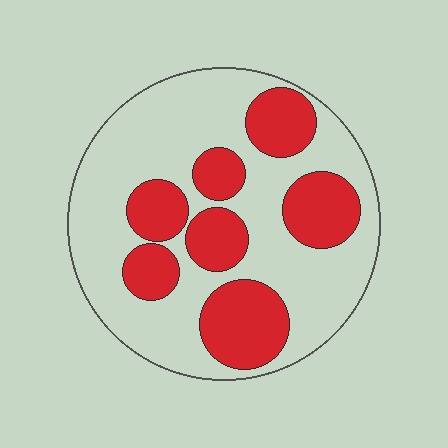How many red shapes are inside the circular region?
7.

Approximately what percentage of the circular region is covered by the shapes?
Approximately 35%.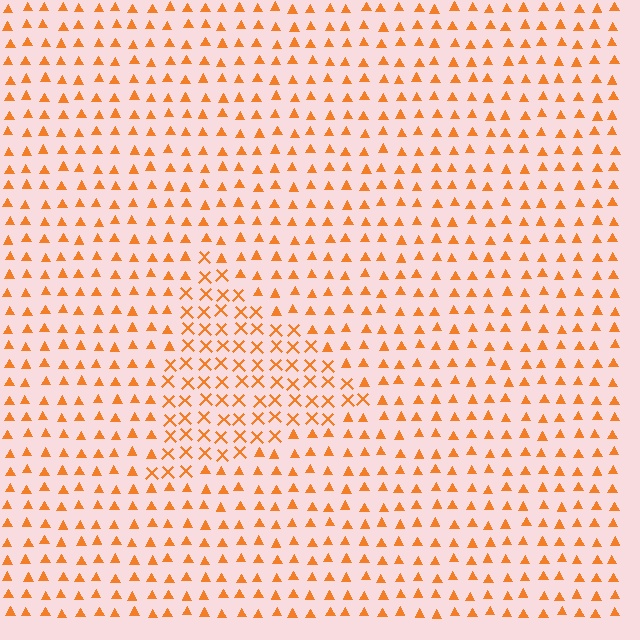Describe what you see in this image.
The image is filled with small orange elements arranged in a uniform grid. A triangle-shaped region contains X marks, while the surrounding area contains triangles. The boundary is defined purely by the change in element shape.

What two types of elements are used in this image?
The image uses X marks inside the triangle region and triangles outside it.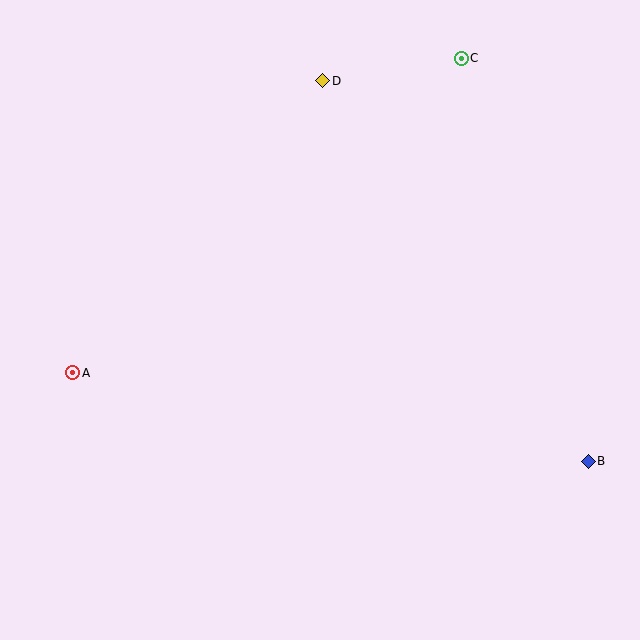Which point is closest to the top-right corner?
Point C is closest to the top-right corner.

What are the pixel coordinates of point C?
Point C is at (461, 58).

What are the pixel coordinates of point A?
Point A is at (73, 373).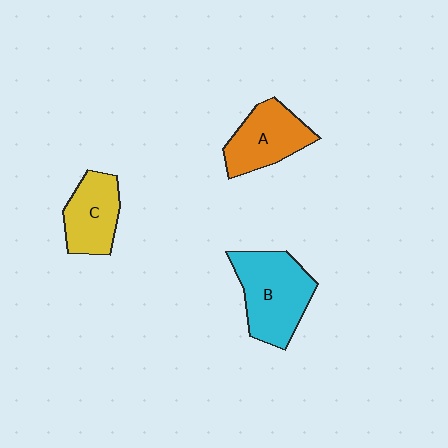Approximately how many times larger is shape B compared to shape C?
Approximately 1.5 times.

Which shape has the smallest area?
Shape C (yellow).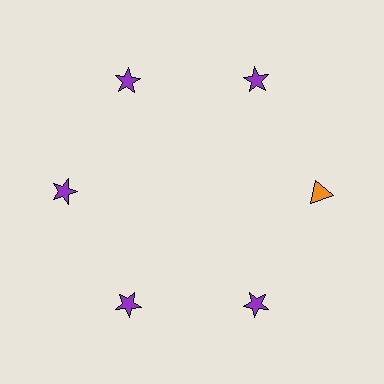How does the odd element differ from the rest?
It differs in both color (orange instead of purple) and shape (triangle instead of star).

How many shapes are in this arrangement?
There are 6 shapes arranged in a ring pattern.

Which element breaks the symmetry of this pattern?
The orange triangle at roughly the 3 o'clock position breaks the symmetry. All other shapes are purple stars.